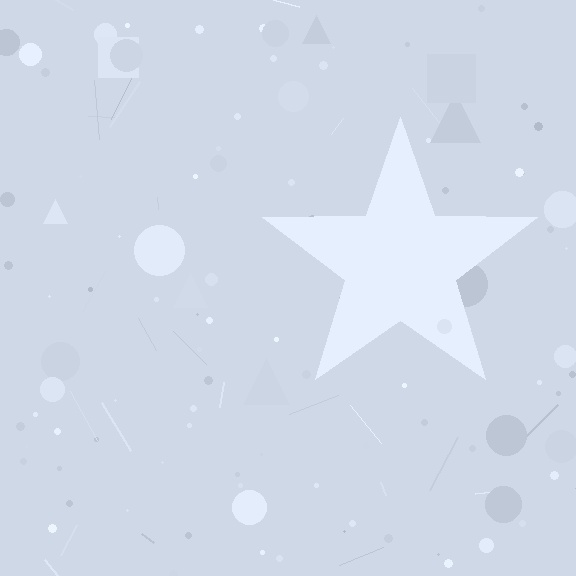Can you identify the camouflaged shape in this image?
The camouflaged shape is a star.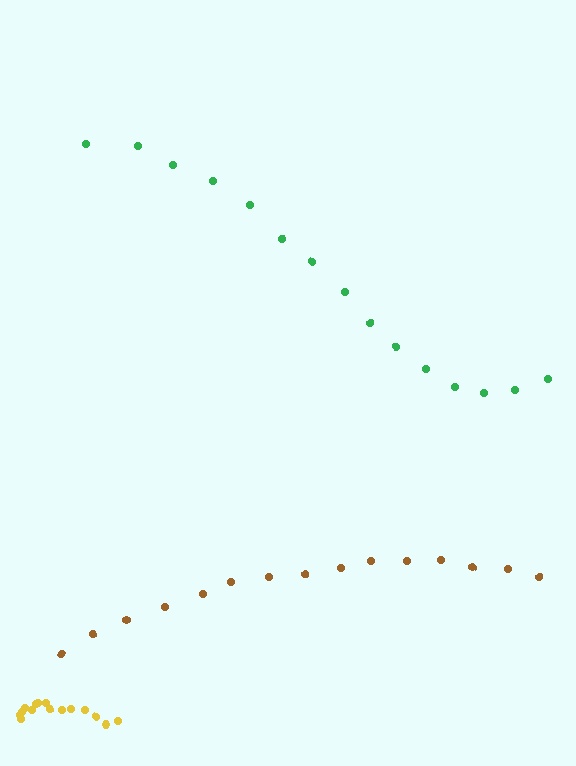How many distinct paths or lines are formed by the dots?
There are 3 distinct paths.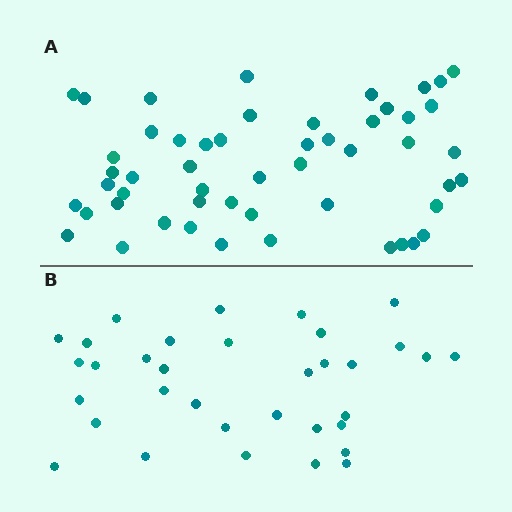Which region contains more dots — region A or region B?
Region A (the top region) has more dots.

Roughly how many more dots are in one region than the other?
Region A has approximately 20 more dots than region B.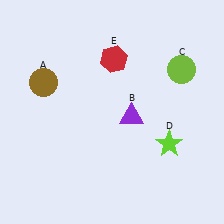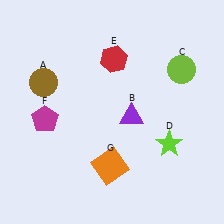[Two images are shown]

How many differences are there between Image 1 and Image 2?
There are 2 differences between the two images.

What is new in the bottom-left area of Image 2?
A magenta pentagon (F) was added in the bottom-left area of Image 2.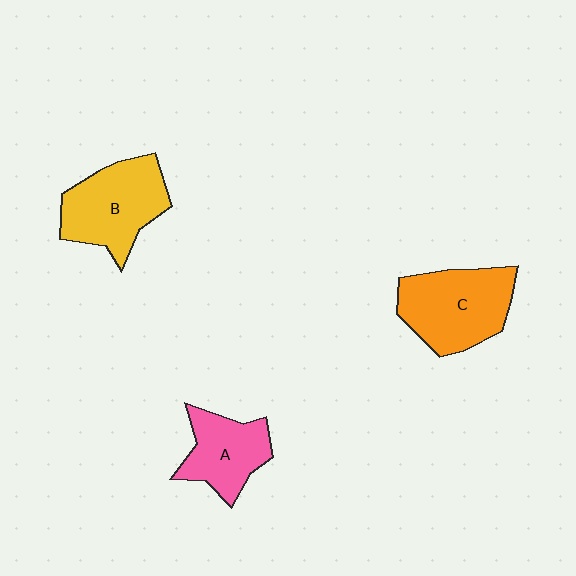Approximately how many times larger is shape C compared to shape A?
Approximately 1.4 times.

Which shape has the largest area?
Shape C (orange).